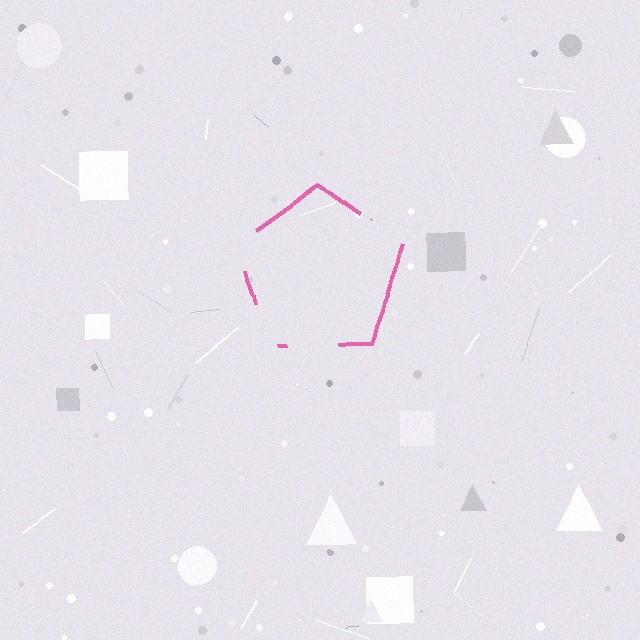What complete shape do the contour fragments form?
The contour fragments form a pentagon.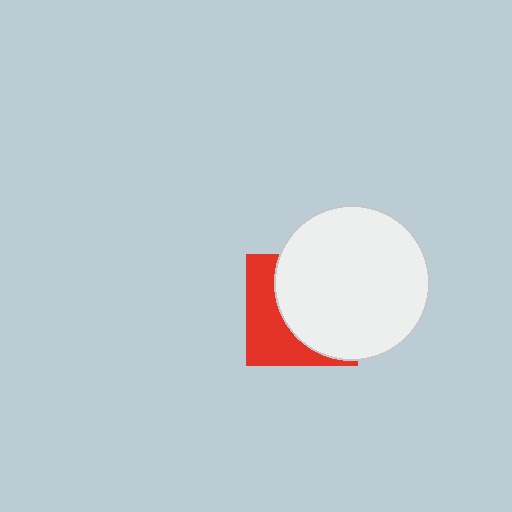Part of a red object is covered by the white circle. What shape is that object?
It is a square.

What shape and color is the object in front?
The object in front is a white circle.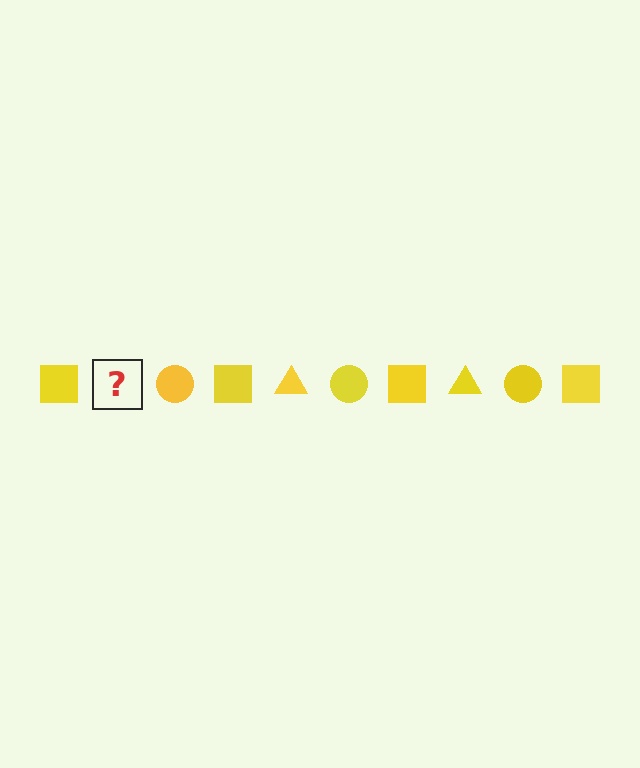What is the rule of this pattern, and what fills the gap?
The rule is that the pattern cycles through square, triangle, circle shapes in yellow. The gap should be filled with a yellow triangle.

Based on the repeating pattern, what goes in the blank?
The blank should be a yellow triangle.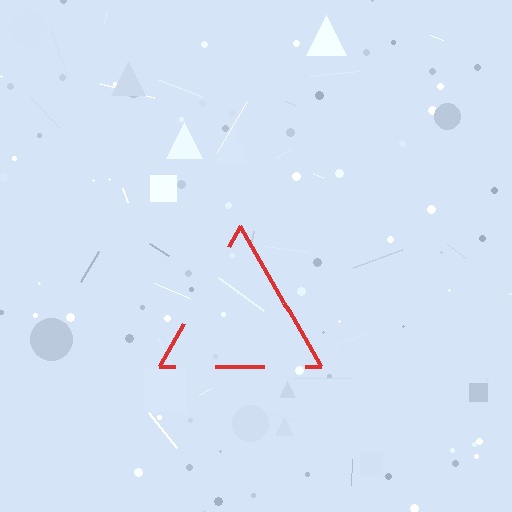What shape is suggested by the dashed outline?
The dashed outline suggests a triangle.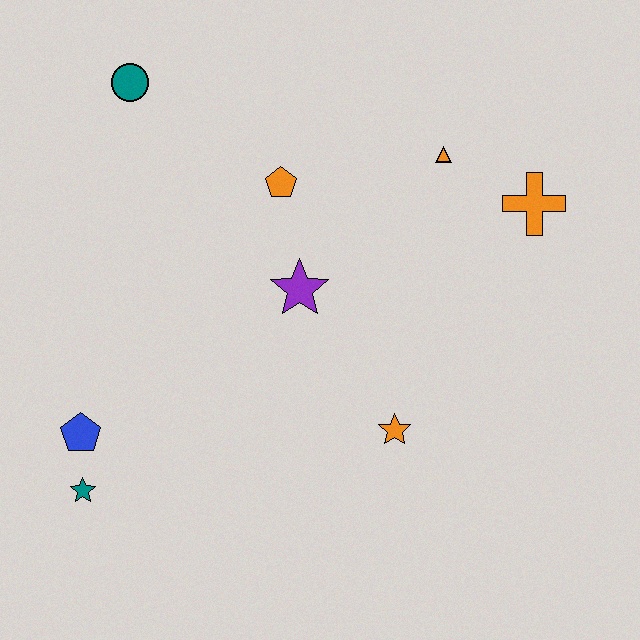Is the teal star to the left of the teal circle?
Yes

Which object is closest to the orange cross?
The orange triangle is closest to the orange cross.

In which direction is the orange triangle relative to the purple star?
The orange triangle is to the right of the purple star.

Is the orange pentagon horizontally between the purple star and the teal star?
Yes